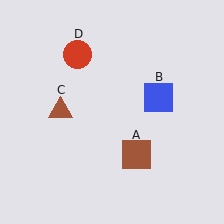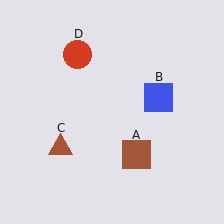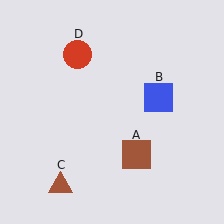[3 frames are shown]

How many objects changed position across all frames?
1 object changed position: brown triangle (object C).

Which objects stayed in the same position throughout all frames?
Brown square (object A) and blue square (object B) and red circle (object D) remained stationary.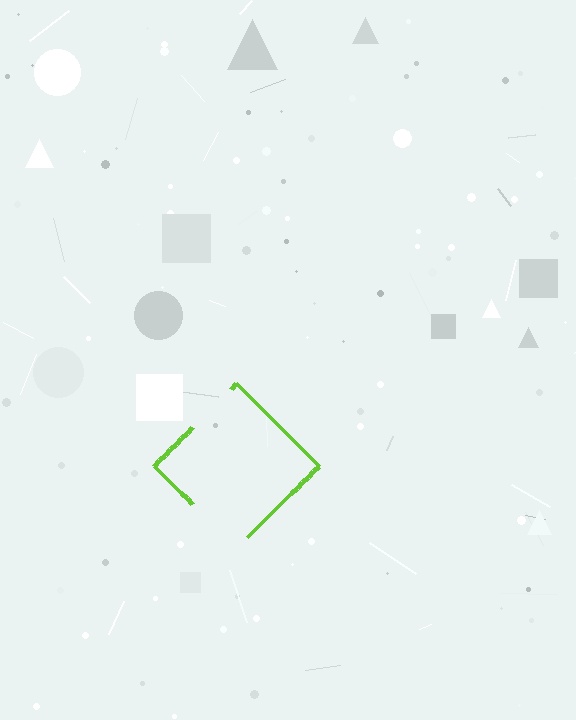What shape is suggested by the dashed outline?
The dashed outline suggests a diamond.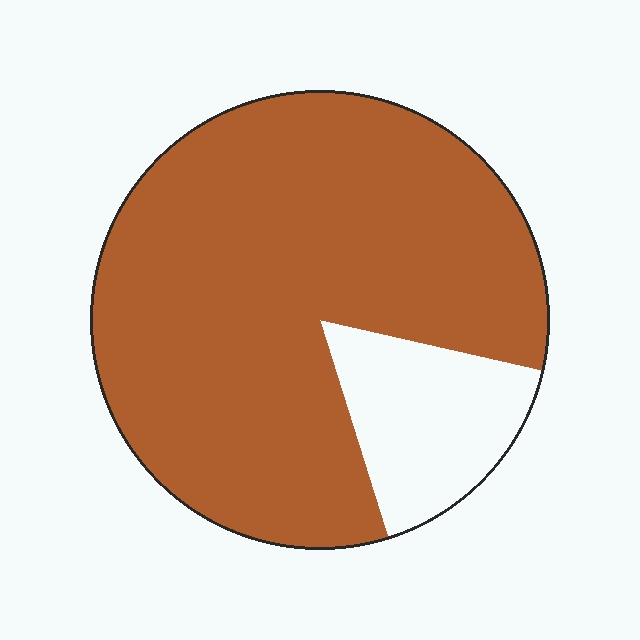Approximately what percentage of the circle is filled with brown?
Approximately 85%.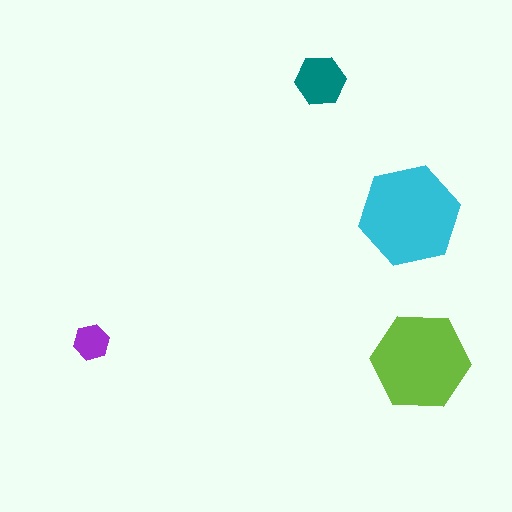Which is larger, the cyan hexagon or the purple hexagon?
The cyan one.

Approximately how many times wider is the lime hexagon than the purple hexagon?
About 2.5 times wider.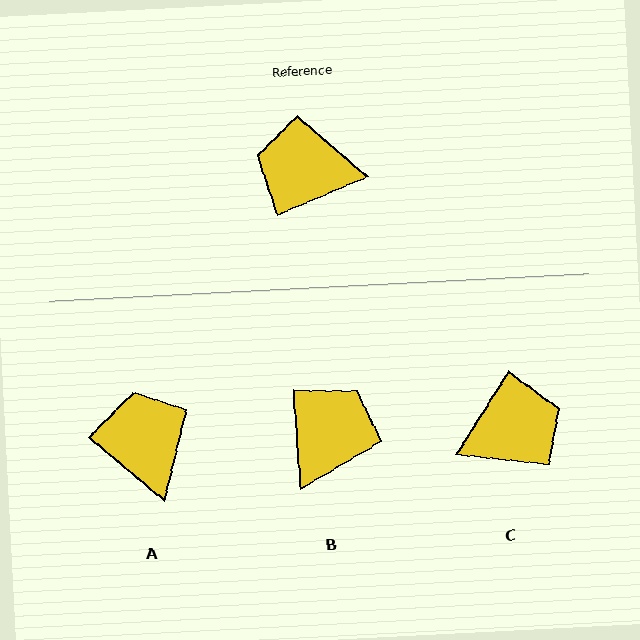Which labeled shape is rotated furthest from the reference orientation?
C, about 145 degrees away.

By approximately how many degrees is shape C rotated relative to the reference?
Approximately 145 degrees clockwise.